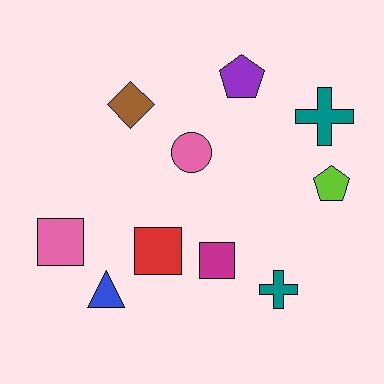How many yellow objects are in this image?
There are no yellow objects.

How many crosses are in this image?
There are 2 crosses.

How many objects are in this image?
There are 10 objects.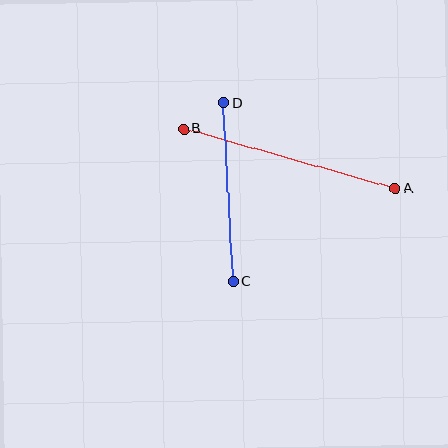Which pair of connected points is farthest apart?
Points A and B are farthest apart.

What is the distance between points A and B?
The distance is approximately 220 pixels.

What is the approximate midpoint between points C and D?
The midpoint is at approximately (228, 192) pixels.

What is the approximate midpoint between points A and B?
The midpoint is at approximately (289, 159) pixels.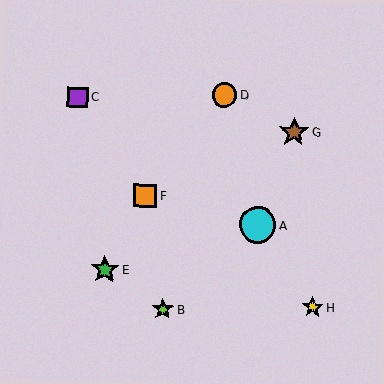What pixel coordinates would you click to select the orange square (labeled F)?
Click at (145, 196) to select the orange square F.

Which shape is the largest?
The cyan circle (labeled A) is the largest.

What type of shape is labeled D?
Shape D is an orange circle.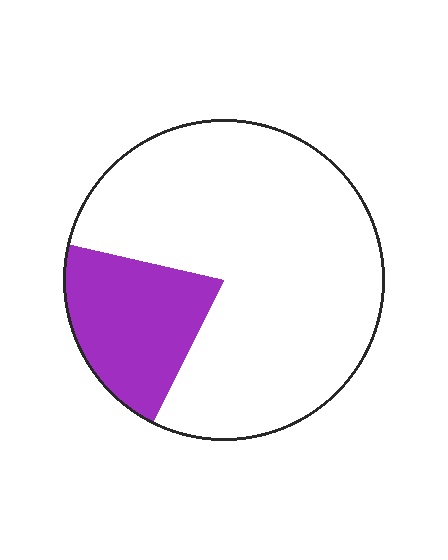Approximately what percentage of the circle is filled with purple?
Approximately 20%.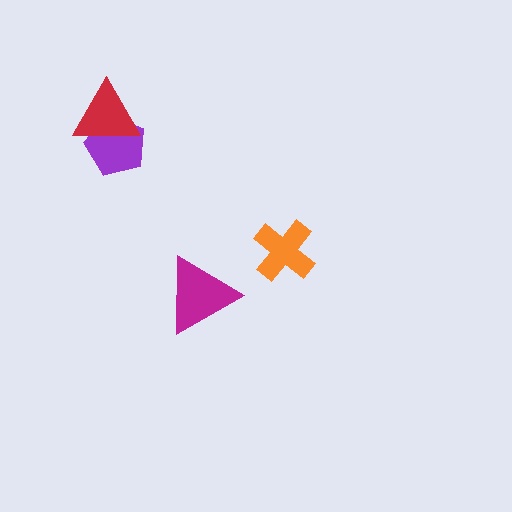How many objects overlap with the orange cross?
0 objects overlap with the orange cross.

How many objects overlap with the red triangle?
1 object overlaps with the red triangle.